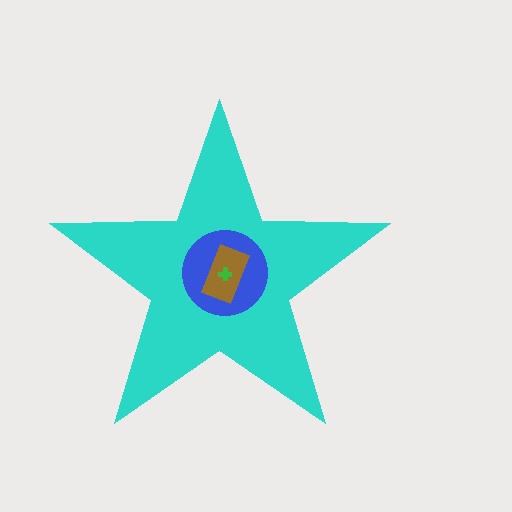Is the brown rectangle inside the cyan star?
Yes.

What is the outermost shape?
The cyan star.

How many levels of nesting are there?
4.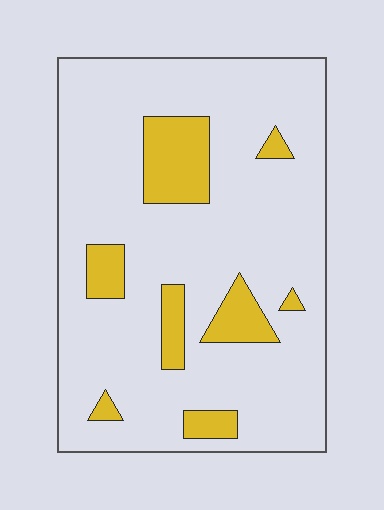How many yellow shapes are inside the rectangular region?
8.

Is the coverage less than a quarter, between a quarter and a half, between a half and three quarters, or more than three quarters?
Less than a quarter.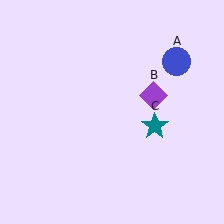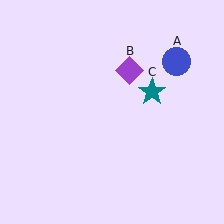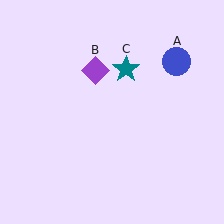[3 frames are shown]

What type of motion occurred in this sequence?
The purple diamond (object B), teal star (object C) rotated counterclockwise around the center of the scene.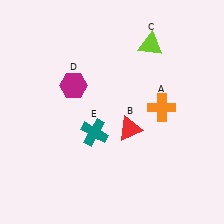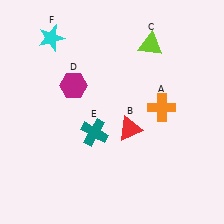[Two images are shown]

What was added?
A cyan star (F) was added in Image 2.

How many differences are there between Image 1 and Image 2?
There is 1 difference between the two images.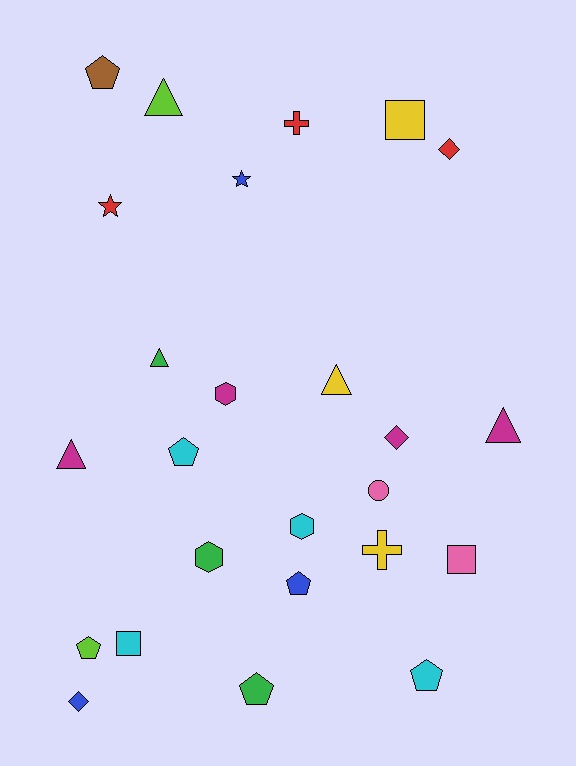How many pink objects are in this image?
There are 2 pink objects.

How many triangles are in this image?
There are 5 triangles.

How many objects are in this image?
There are 25 objects.